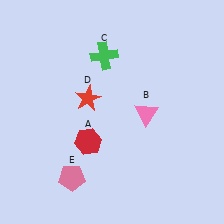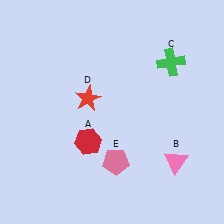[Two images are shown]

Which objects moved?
The objects that moved are: the pink triangle (B), the green cross (C), the pink pentagon (E).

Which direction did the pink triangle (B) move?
The pink triangle (B) moved down.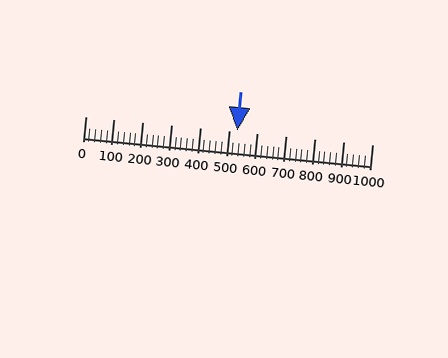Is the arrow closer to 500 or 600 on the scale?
The arrow is closer to 500.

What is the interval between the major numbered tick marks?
The major tick marks are spaced 100 units apart.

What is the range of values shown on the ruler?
The ruler shows values from 0 to 1000.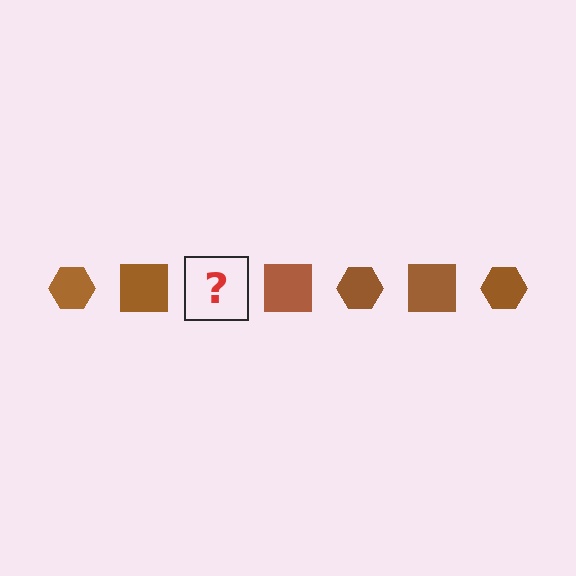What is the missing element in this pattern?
The missing element is a brown hexagon.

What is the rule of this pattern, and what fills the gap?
The rule is that the pattern cycles through hexagon, square shapes in brown. The gap should be filled with a brown hexagon.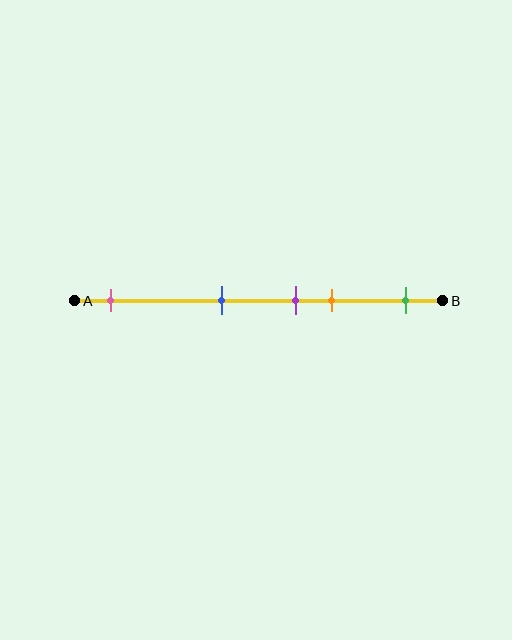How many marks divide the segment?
There are 5 marks dividing the segment.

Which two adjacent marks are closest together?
The purple and orange marks are the closest adjacent pair.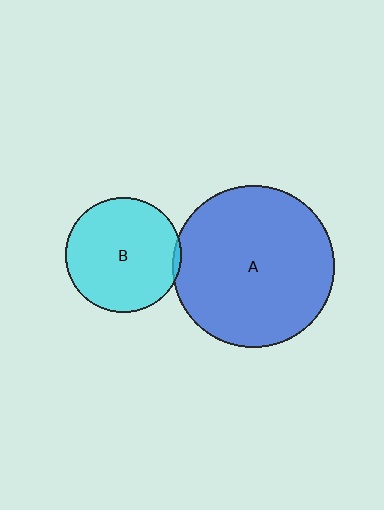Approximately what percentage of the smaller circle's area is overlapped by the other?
Approximately 5%.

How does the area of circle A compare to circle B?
Approximately 2.0 times.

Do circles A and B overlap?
Yes.